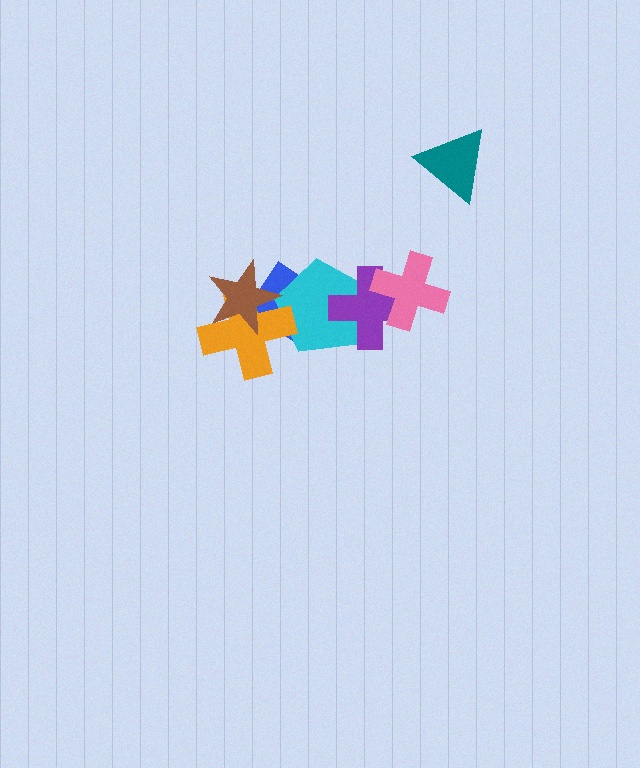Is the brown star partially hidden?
No, no other shape covers it.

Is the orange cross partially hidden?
Yes, it is partially covered by another shape.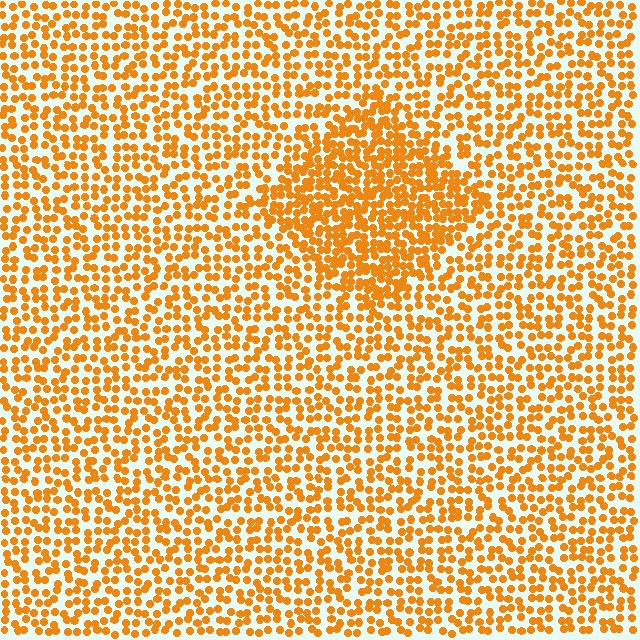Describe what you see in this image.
The image contains small orange elements arranged at two different densities. A diamond-shaped region is visible where the elements are more densely packed than the surrounding area.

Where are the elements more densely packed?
The elements are more densely packed inside the diamond boundary.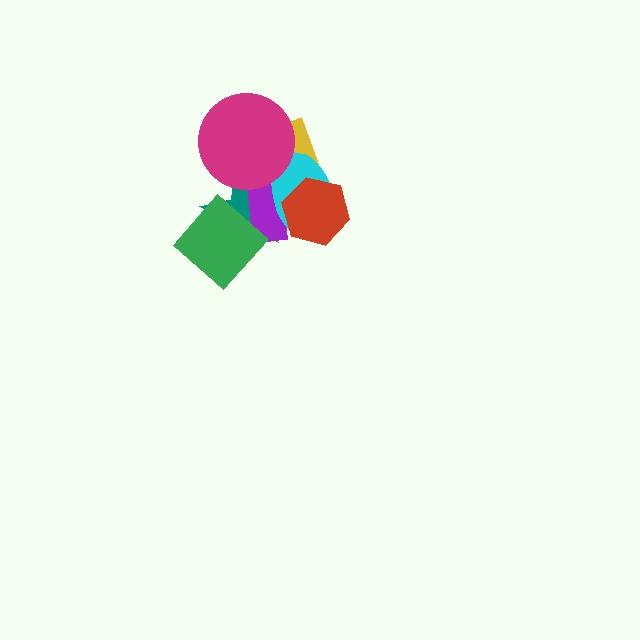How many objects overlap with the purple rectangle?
4 objects overlap with the purple rectangle.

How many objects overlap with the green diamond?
2 objects overlap with the green diamond.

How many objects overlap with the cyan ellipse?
5 objects overlap with the cyan ellipse.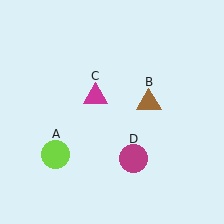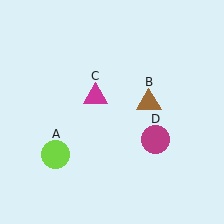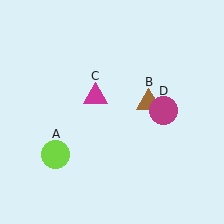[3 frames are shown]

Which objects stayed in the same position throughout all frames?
Lime circle (object A) and brown triangle (object B) and magenta triangle (object C) remained stationary.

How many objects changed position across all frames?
1 object changed position: magenta circle (object D).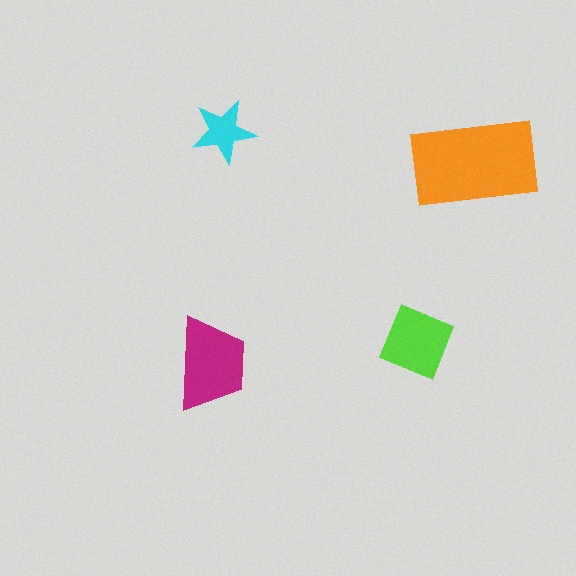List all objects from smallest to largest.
The cyan star, the lime square, the magenta trapezoid, the orange rectangle.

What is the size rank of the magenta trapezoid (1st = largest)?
2nd.